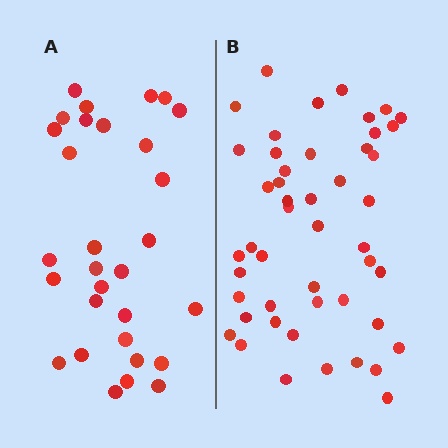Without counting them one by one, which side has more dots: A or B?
Region B (the right region) has more dots.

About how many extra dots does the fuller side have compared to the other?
Region B has approximately 20 more dots than region A.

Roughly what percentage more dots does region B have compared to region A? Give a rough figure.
About 60% more.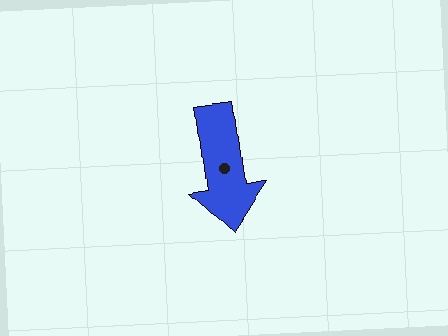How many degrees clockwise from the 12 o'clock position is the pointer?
Approximately 172 degrees.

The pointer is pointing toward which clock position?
Roughly 6 o'clock.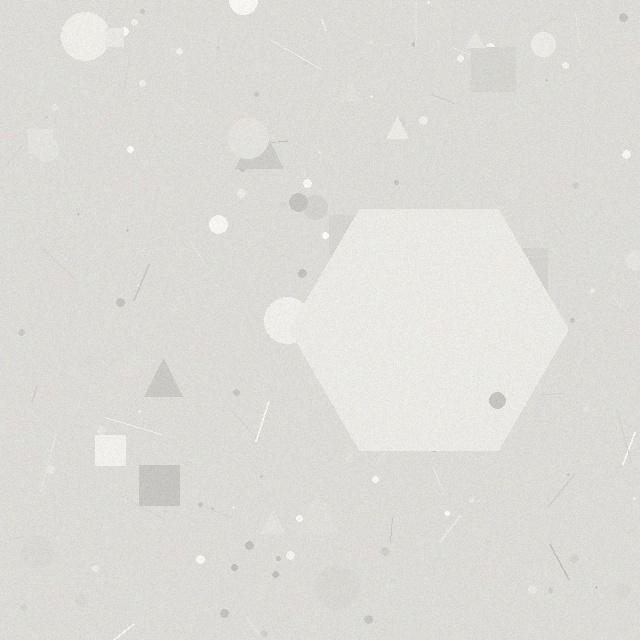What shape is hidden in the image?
A hexagon is hidden in the image.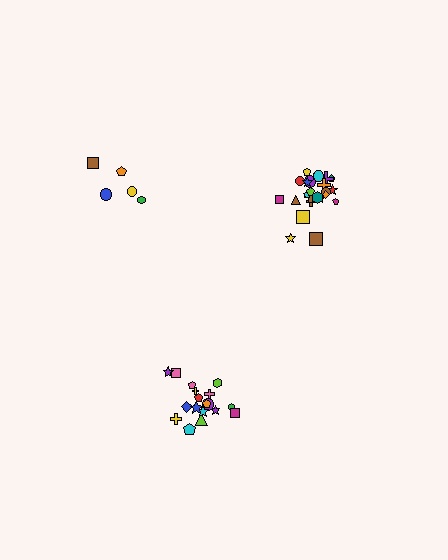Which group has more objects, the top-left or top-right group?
The top-right group.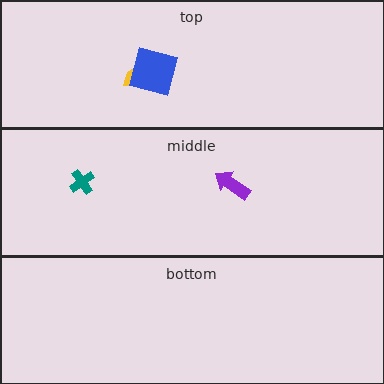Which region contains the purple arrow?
The middle region.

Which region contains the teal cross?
The middle region.